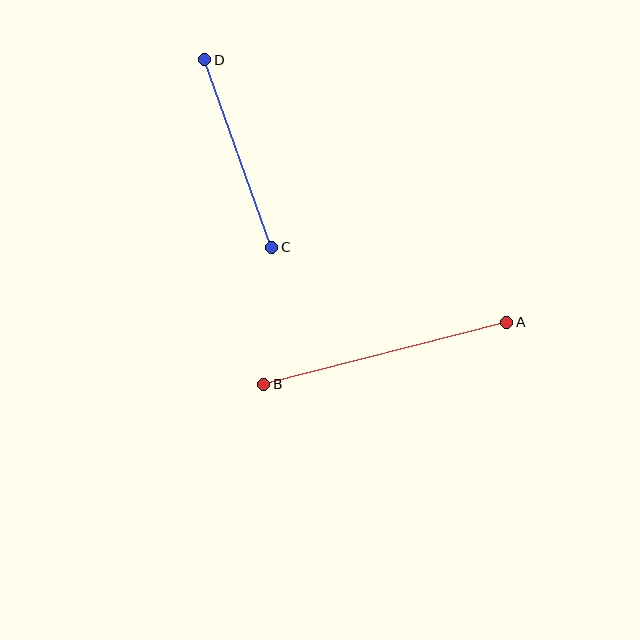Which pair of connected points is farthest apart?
Points A and B are farthest apart.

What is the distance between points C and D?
The distance is approximately 199 pixels.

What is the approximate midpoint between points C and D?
The midpoint is at approximately (238, 154) pixels.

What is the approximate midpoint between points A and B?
The midpoint is at approximately (385, 353) pixels.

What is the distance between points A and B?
The distance is approximately 251 pixels.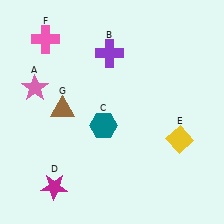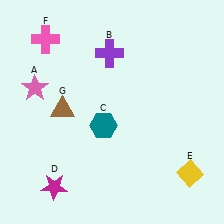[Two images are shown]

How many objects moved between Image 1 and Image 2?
1 object moved between the two images.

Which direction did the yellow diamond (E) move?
The yellow diamond (E) moved down.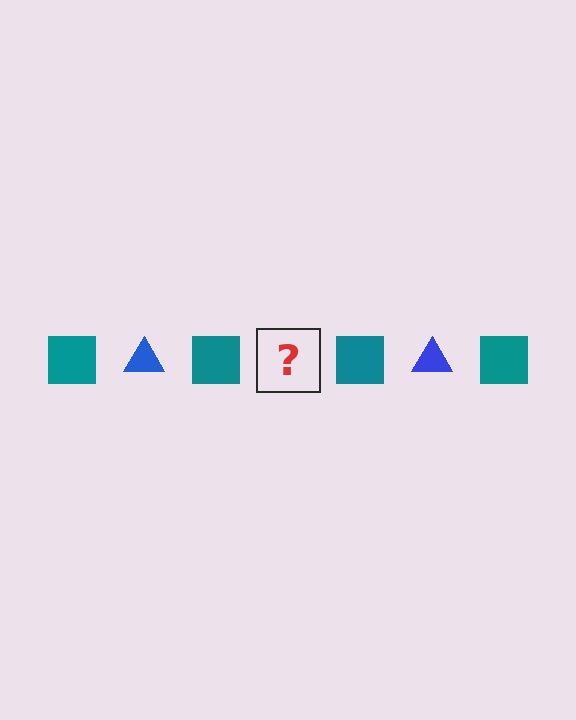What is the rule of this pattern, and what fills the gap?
The rule is that the pattern alternates between teal square and blue triangle. The gap should be filled with a blue triangle.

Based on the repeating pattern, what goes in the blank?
The blank should be a blue triangle.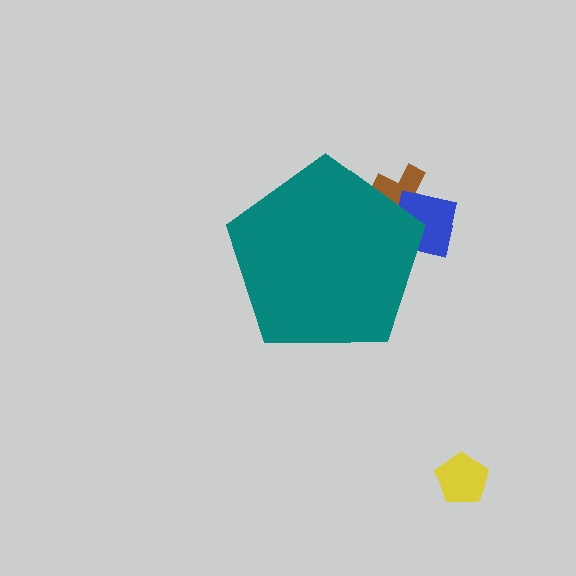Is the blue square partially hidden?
Yes, the blue square is partially hidden behind the teal pentagon.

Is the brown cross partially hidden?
Yes, the brown cross is partially hidden behind the teal pentagon.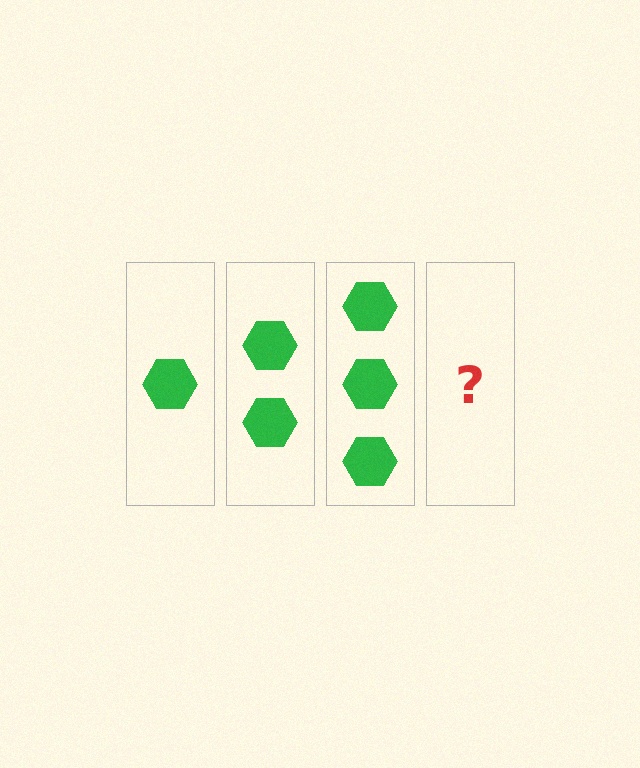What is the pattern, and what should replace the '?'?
The pattern is that each step adds one more hexagon. The '?' should be 4 hexagons.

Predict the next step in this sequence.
The next step is 4 hexagons.